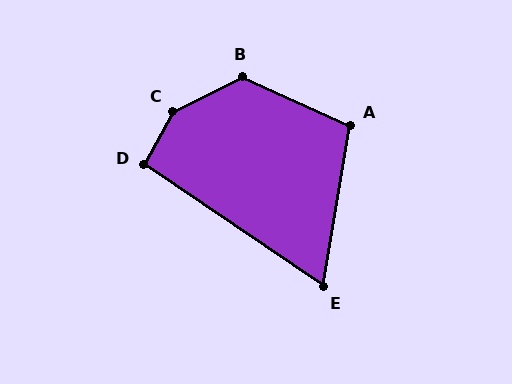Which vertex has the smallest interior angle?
E, at approximately 66 degrees.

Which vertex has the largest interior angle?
C, at approximately 145 degrees.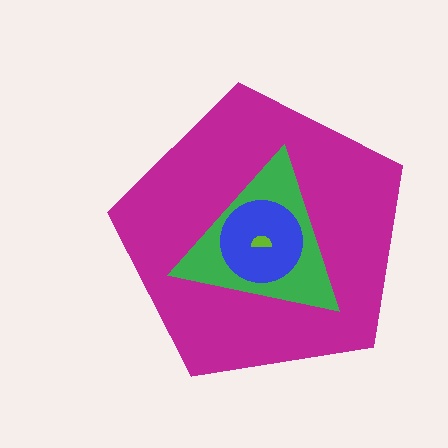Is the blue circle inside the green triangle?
Yes.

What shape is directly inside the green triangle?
The blue circle.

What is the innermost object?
The lime semicircle.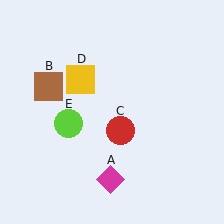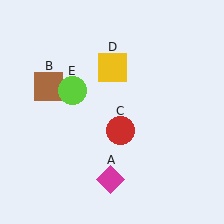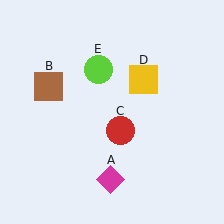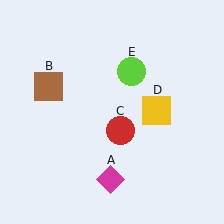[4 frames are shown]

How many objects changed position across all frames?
2 objects changed position: yellow square (object D), lime circle (object E).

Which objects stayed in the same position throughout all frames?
Magenta diamond (object A) and brown square (object B) and red circle (object C) remained stationary.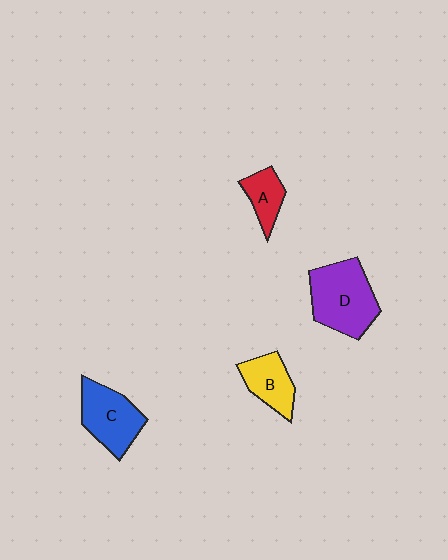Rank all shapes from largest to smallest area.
From largest to smallest: D (purple), C (blue), B (yellow), A (red).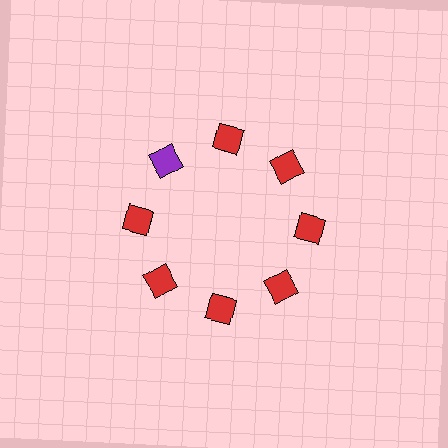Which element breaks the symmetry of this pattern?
The purple diamond at roughly the 10 o'clock position breaks the symmetry. All other shapes are red diamonds.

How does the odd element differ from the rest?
It has a different color: purple instead of red.